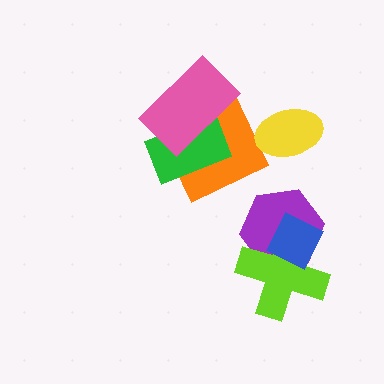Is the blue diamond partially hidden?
No, no other shape covers it.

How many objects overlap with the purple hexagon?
2 objects overlap with the purple hexagon.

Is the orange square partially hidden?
Yes, it is partially covered by another shape.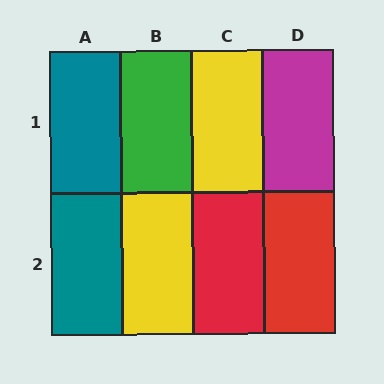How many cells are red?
2 cells are red.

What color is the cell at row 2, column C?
Red.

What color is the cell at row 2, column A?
Teal.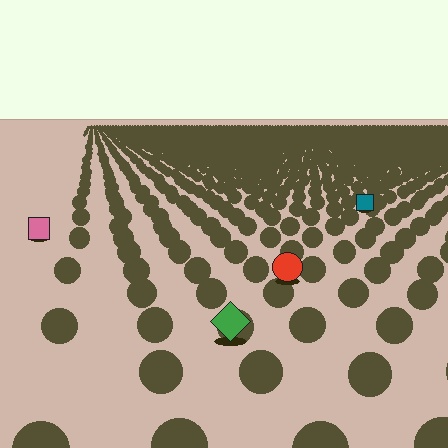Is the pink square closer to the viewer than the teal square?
Yes. The pink square is closer — you can tell from the texture gradient: the ground texture is coarser near it.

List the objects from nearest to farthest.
From nearest to farthest: the green diamond, the red circle, the pink square, the teal square.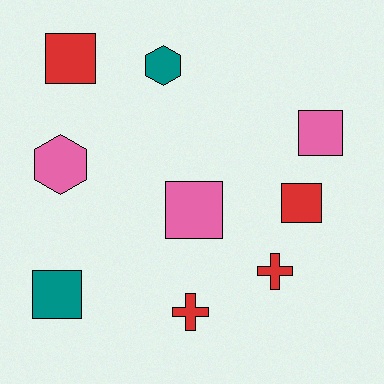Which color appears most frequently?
Red, with 4 objects.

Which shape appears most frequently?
Square, with 5 objects.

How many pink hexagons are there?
There is 1 pink hexagon.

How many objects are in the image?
There are 9 objects.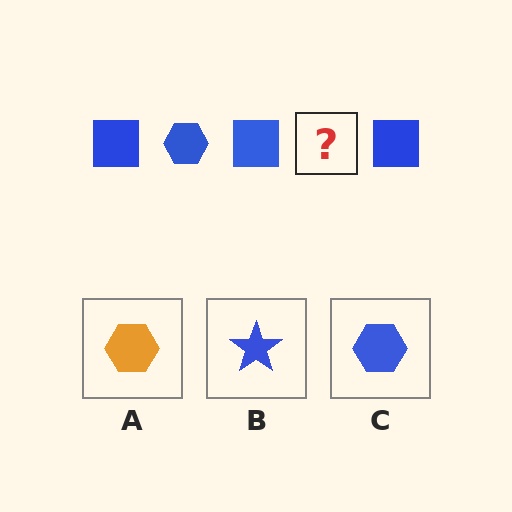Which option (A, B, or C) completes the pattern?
C.